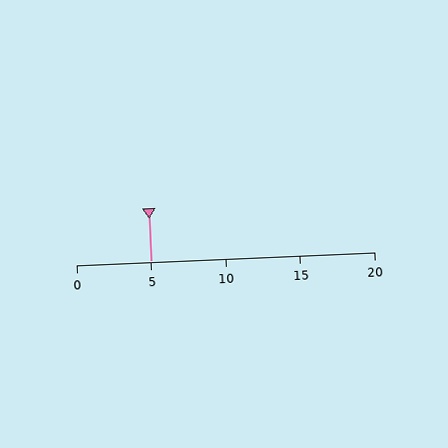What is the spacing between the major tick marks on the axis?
The major ticks are spaced 5 apart.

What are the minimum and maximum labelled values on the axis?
The axis runs from 0 to 20.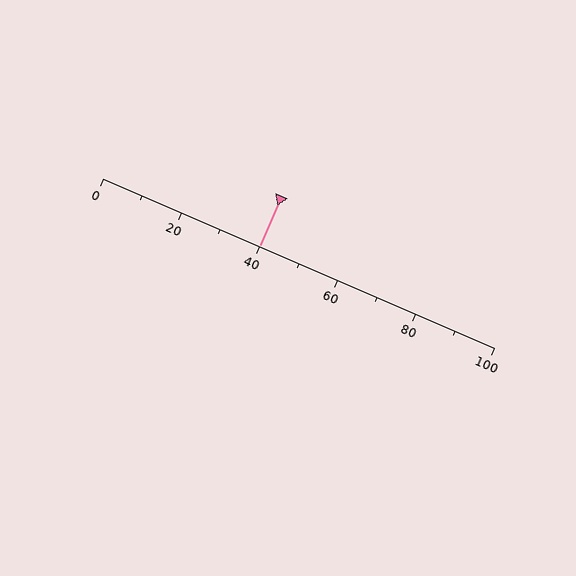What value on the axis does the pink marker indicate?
The marker indicates approximately 40.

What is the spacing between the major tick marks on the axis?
The major ticks are spaced 20 apart.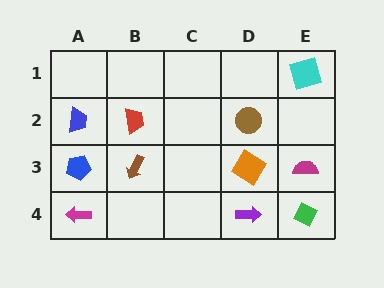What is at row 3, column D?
An orange diamond.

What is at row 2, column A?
A blue trapezoid.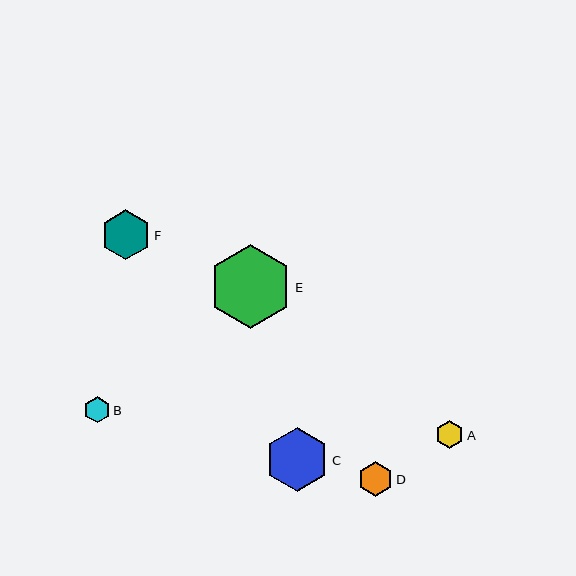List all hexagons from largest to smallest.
From largest to smallest: E, C, F, D, A, B.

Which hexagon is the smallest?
Hexagon B is the smallest with a size of approximately 26 pixels.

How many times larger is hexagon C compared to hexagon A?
Hexagon C is approximately 2.3 times the size of hexagon A.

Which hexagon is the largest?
Hexagon E is the largest with a size of approximately 84 pixels.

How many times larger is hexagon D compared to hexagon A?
Hexagon D is approximately 1.2 times the size of hexagon A.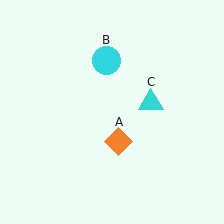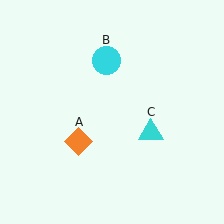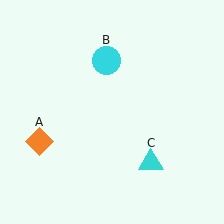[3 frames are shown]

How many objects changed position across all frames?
2 objects changed position: orange diamond (object A), cyan triangle (object C).